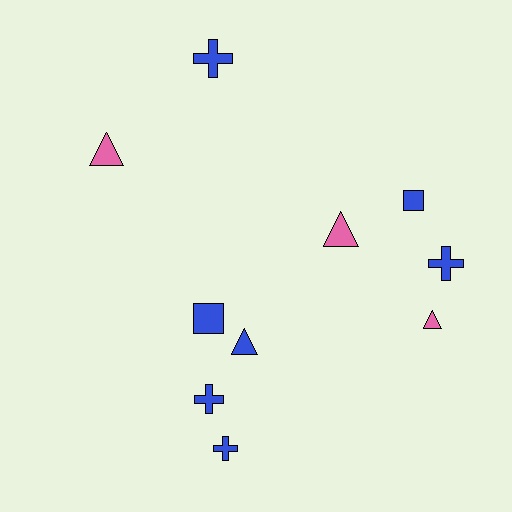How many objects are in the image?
There are 10 objects.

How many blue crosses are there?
There are 4 blue crosses.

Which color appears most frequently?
Blue, with 7 objects.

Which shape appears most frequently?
Cross, with 4 objects.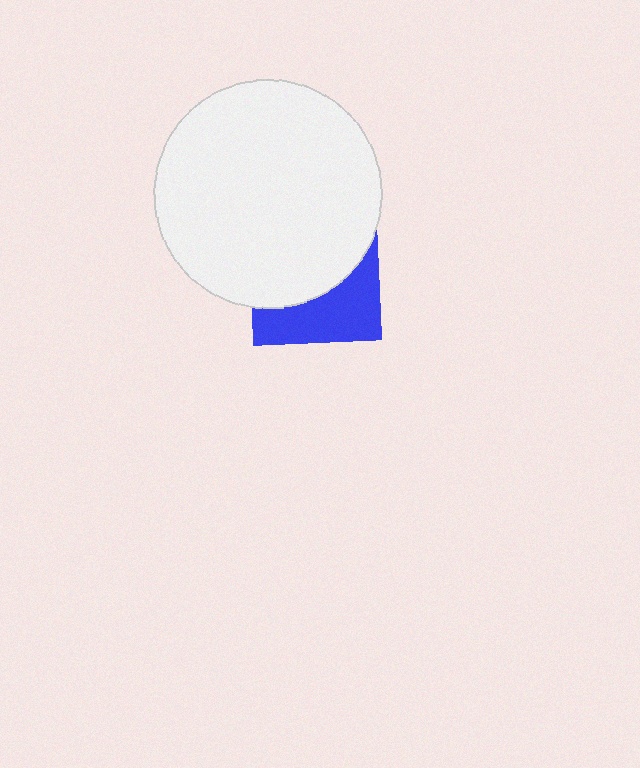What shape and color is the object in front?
The object in front is a white circle.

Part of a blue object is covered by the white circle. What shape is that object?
It is a square.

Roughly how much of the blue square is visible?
A small part of it is visible (roughly 42%).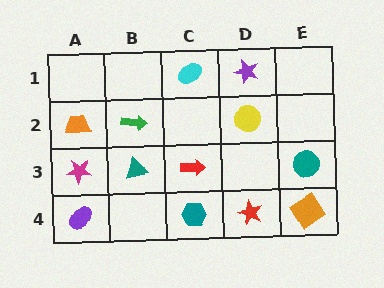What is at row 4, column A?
A purple ellipse.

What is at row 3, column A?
A magenta star.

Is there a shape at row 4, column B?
No, that cell is empty.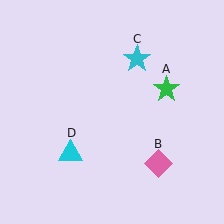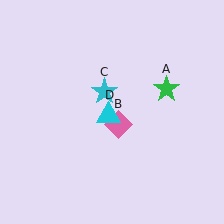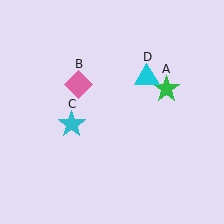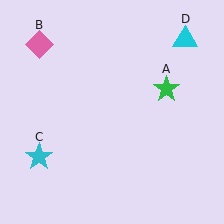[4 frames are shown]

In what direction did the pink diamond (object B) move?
The pink diamond (object B) moved up and to the left.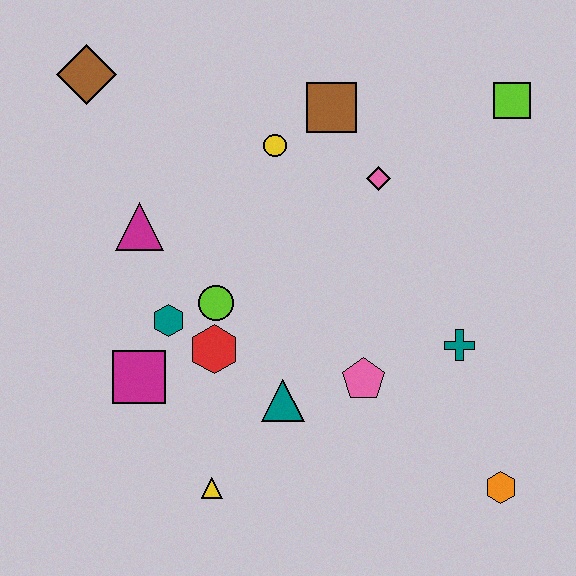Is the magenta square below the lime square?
Yes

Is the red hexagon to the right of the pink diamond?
No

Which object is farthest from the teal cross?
The brown diamond is farthest from the teal cross.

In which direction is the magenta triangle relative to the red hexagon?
The magenta triangle is above the red hexagon.